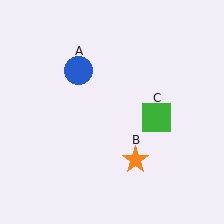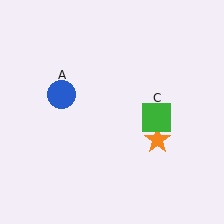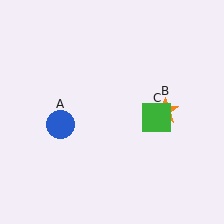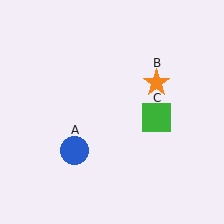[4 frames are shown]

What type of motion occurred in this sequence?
The blue circle (object A), orange star (object B) rotated counterclockwise around the center of the scene.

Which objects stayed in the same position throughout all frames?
Green square (object C) remained stationary.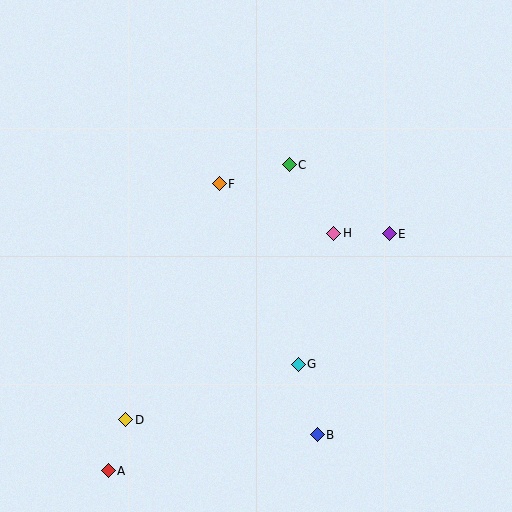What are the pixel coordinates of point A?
Point A is at (108, 471).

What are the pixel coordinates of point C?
Point C is at (289, 165).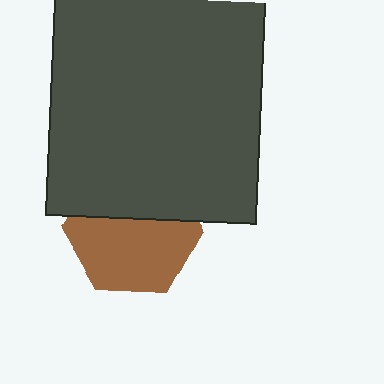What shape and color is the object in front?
The object in front is a dark gray rectangle.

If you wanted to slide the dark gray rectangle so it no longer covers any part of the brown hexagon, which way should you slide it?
Slide it up — that is the most direct way to separate the two shapes.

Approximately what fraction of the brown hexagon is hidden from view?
Roughly 40% of the brown hexagon is hidden behind the dark gray rectangle.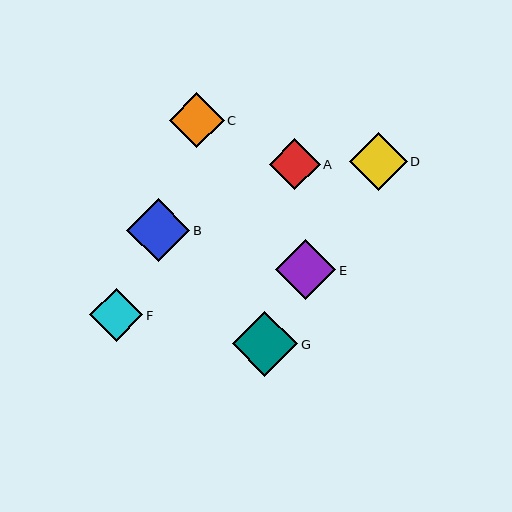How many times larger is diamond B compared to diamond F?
Diamond B is approximately 1.2 times the size of diamond F.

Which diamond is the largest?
Diamond G is the largest with a size of approximately 65 pixels.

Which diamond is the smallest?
Diamond A is the smallest with a size of approximately 51 pixels.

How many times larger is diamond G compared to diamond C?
Diamond G is approximately 1.2 times the size of diamond C.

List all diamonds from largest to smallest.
From largest to smallest: G, B, E, D, C, F, A.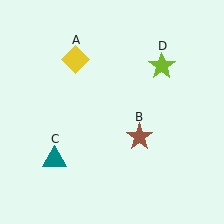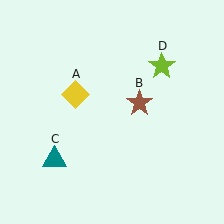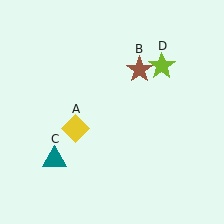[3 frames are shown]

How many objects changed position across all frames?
2 objects changed position: yellow diamond (object A), brown star (object B).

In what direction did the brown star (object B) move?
The brown star (object B) moved up.